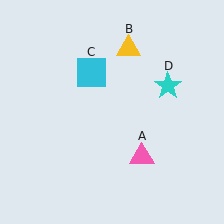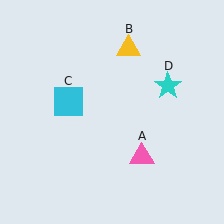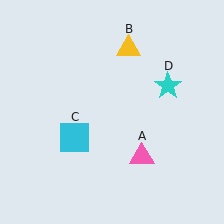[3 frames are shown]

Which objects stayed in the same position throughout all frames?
Pink triangle (object A) and yellow triangle (object B) and cyan star (object D) remained stationary.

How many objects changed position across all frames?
1 object changed position: cyan square (object C).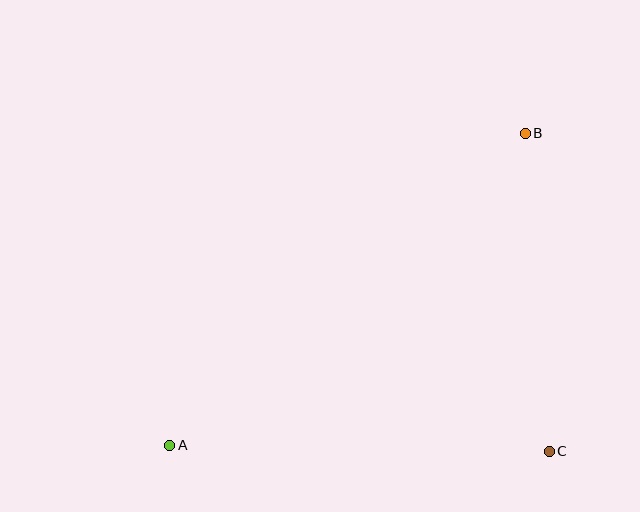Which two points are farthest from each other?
Points A and B are farthest from each other.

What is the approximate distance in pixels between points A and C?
The distance between A and C is approximately 379 pixels.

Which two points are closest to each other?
Points B and C are closest to each other.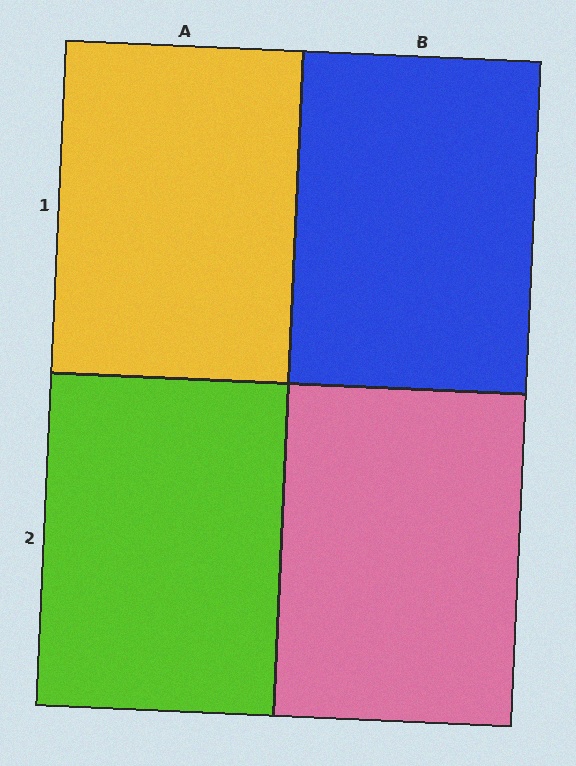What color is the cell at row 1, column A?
Yellow.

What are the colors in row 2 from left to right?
Lime, pink.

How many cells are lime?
1 cell is lime.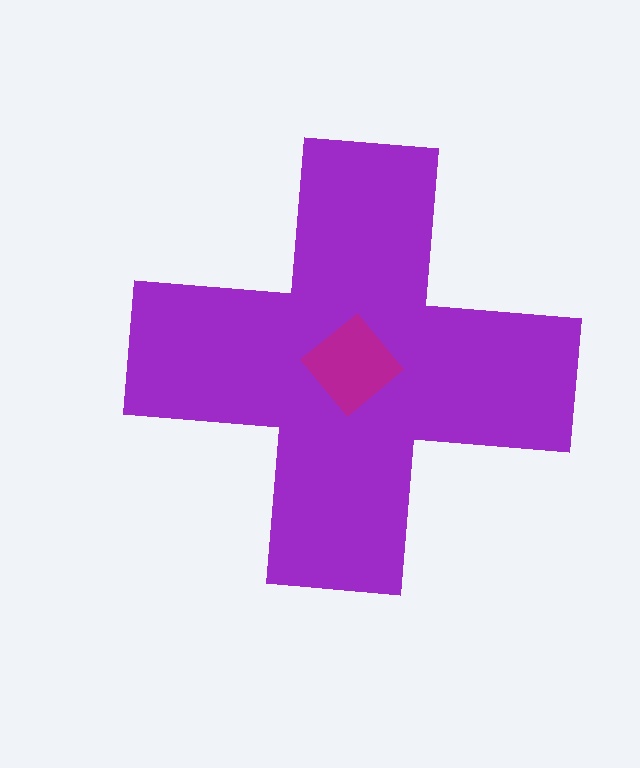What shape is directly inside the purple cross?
The magenta diamond.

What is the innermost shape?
The magenta diamond.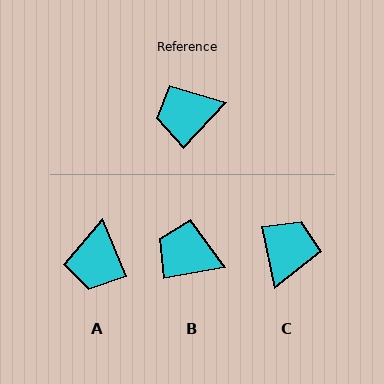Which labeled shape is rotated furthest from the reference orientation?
C, about 125 degrees away.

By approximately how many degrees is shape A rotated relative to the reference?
Approximately 66 degrees counter-clockwise.